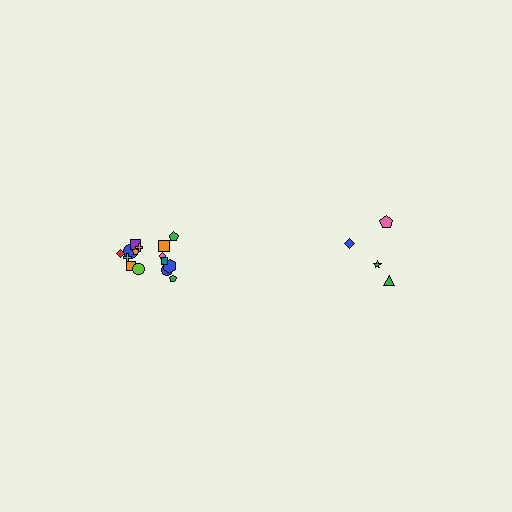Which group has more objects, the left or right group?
The left group.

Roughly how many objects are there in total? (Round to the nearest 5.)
Roughly 20 objects in total.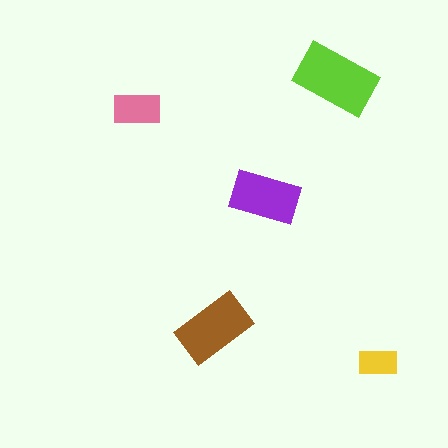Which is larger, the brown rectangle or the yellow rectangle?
The brown one.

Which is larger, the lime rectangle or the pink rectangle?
The lime one.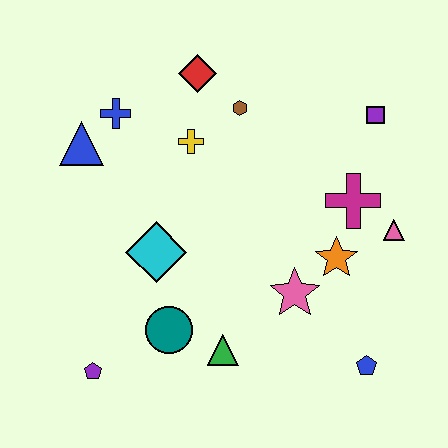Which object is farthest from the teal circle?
The purple square is farthest from the teal circle.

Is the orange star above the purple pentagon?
Yes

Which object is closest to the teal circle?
The green triangle is closest to the teal circle.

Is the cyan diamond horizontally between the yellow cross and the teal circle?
No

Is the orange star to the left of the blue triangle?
No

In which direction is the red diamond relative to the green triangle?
The red diamond is above the green triangle.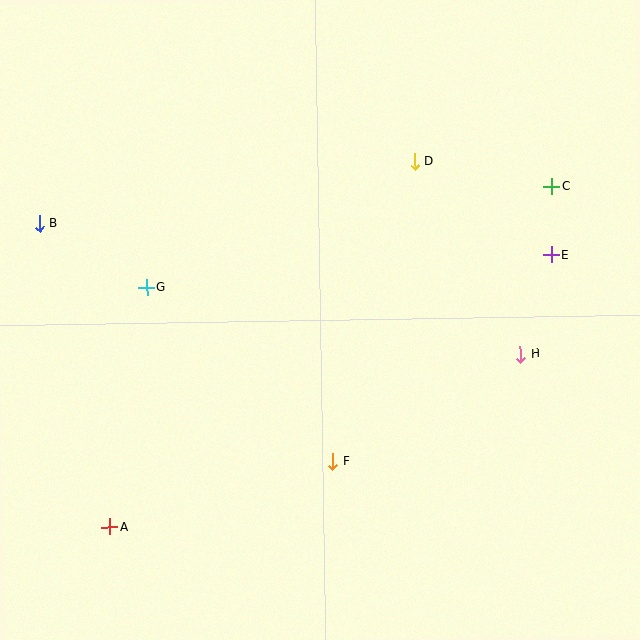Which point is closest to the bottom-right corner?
Point H is closest to the bottom-right corner.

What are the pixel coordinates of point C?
Point C is at (551, 186).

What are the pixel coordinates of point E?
Point E is at (551, 255).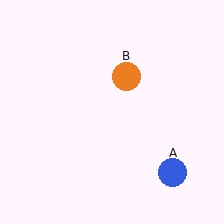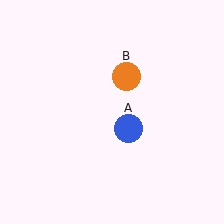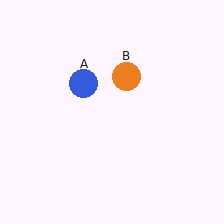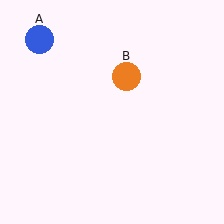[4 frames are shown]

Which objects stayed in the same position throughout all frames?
Orange circle (object B) remained stationary.